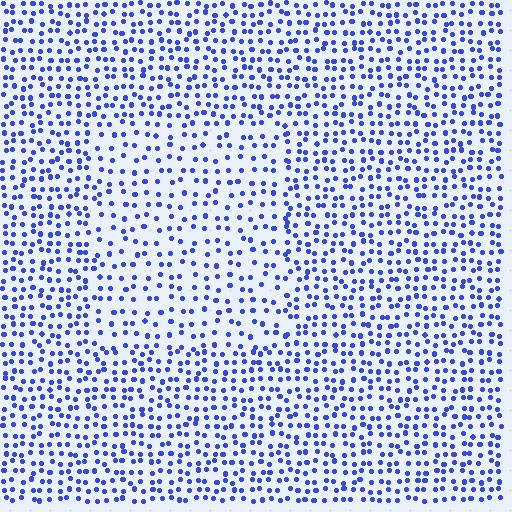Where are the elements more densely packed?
The elements are more densely packed outside the rectangle boundary.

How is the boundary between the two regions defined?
The boundary is defined by a change in element density (approximately 1.6x ratio). All elements are the same color, size, and shape.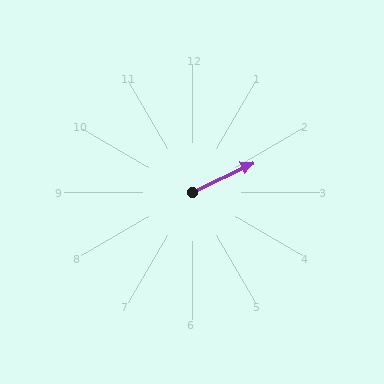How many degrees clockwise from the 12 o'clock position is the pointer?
Approximately 64 degrees.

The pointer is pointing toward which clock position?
Roughly 2 o'clock.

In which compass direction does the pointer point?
Northeast.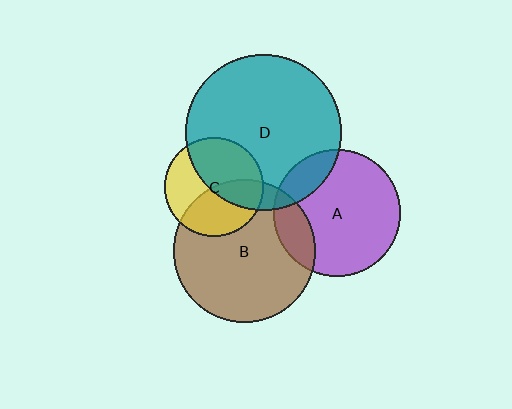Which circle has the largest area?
Circle D (teal).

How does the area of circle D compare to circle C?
Approximately 2.5 times.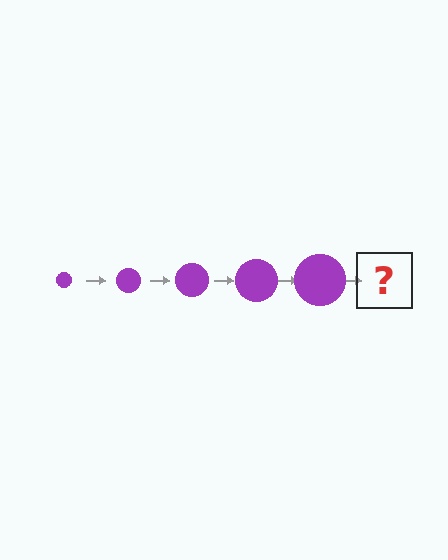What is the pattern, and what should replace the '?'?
The pattern is that the circle gets progressively larger each step. The '?' should be a purple circle, larger than the previous one.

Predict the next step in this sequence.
The next step is a purple circle, larger than the previous one.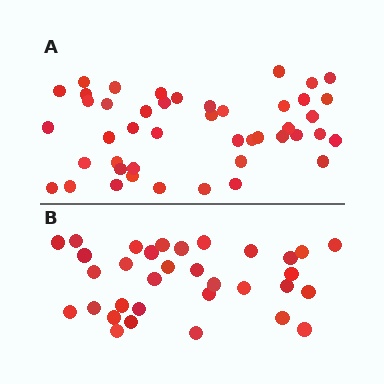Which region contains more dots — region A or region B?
Region A (the top region) has more dots.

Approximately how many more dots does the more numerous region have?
Region A has roughly 12 or so more dots than region B.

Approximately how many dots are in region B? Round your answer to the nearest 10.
About 30 dots. (The exact count is 33, which rounds to 30.)